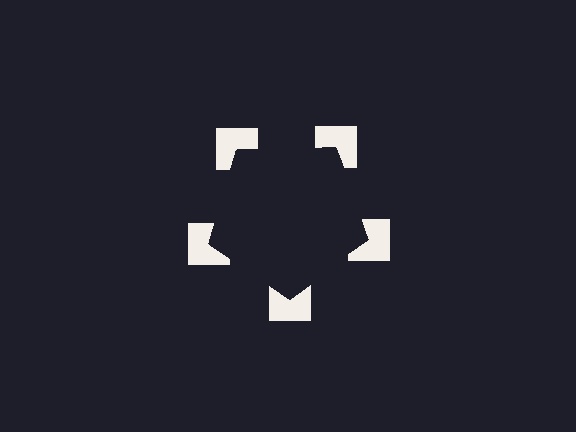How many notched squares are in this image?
There are 5 — one at each vertex of the illusory pentagon.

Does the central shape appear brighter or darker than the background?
It typically appears slightly darker than the background, even though no actual brightness change is drawn.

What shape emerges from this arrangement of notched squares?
An illusory pentagon — its edges are inferred from the aligned wedge cuts in the notched squares, not physically drawn.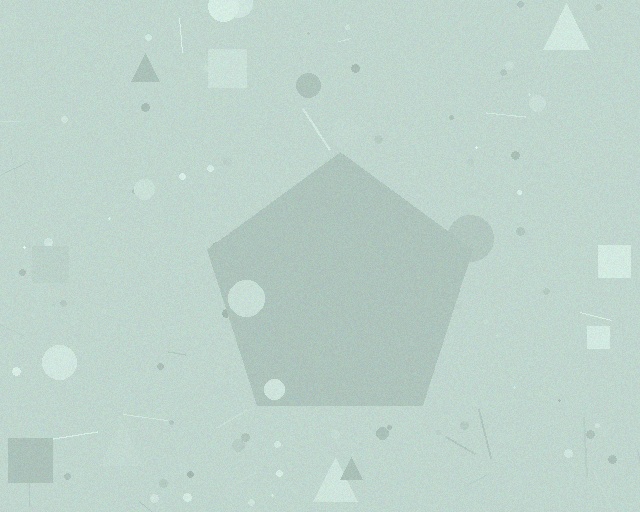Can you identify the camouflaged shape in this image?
The camouflaged shape is a pentagon.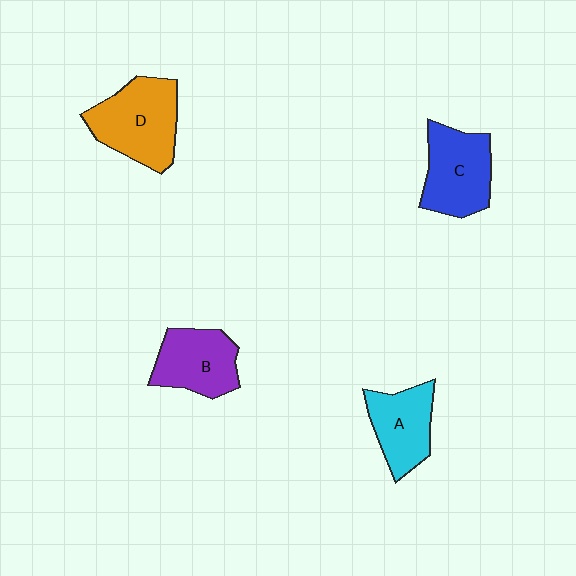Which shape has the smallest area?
Shape A (cyan).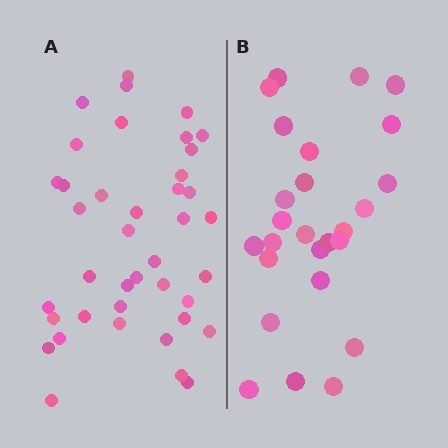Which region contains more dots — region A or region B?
Region A (the left region) has more dots.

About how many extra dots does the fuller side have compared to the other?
Region A has approximately 15 more dots than region B.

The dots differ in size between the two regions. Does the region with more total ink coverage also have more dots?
No. Region B has more total ink coverage because its dots are larger, but region A actually contains more individual dots. Total area can be misleading — the number of items is what matters here.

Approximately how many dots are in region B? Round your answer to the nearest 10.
About 30 dots. (The exact count is 26, which rounds to 30.)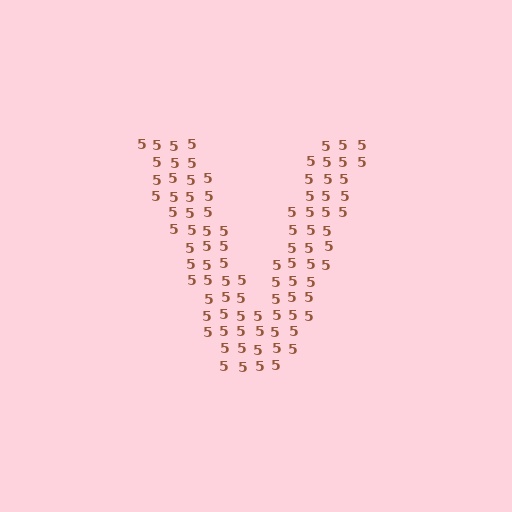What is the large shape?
The large shape is the letter V.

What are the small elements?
The small elements are digit 5's.